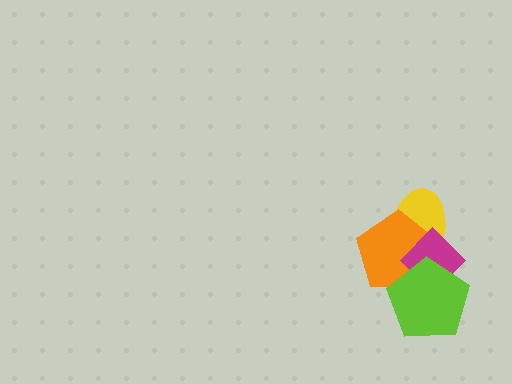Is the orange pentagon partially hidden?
Yes, it is partially covered by another shape.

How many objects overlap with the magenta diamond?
3 objects overlap with the magenta diamond.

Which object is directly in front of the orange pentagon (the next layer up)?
The magenta diamond is directly in front of the orange pentagon.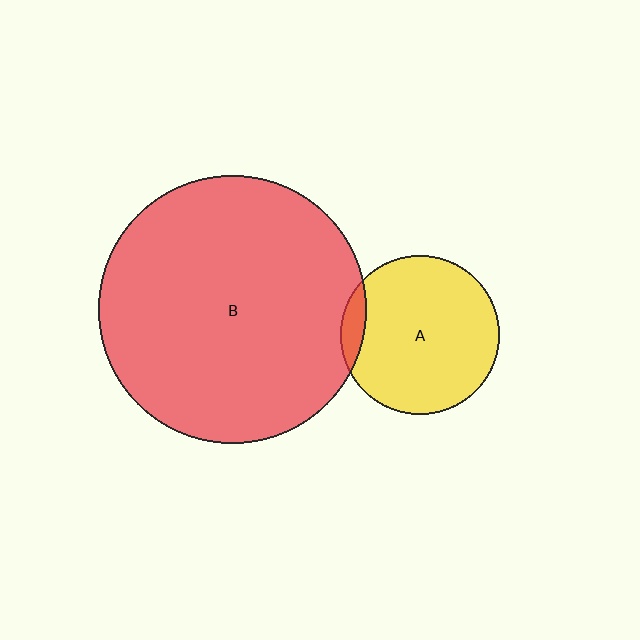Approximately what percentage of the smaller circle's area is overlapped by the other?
Approximately 10%.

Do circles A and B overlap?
Yes.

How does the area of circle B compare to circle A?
Approximately 2.9 times.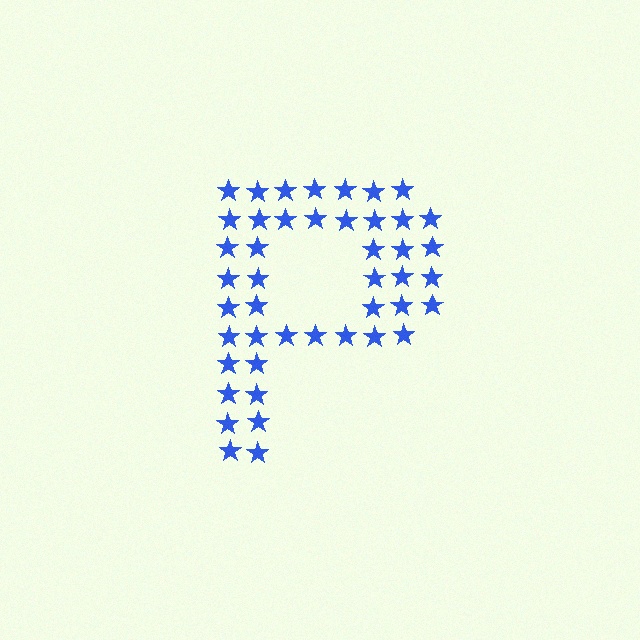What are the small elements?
The small elements are stars.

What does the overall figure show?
The overall figure shows the letter P.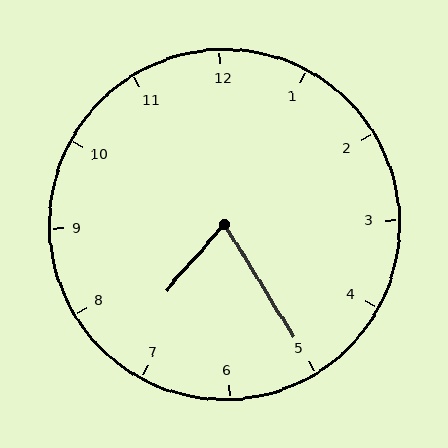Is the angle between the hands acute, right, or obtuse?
It is acute.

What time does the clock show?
7:25.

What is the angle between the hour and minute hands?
Approximately 72 degrees.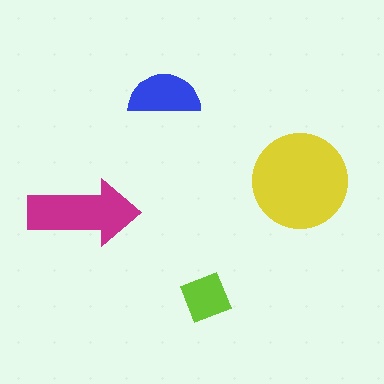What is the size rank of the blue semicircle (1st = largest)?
3rd.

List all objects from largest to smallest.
The yellow circle, the magenta arrow, the blue semicircle, the lime diamond.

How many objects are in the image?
There are 4 objects in the image.